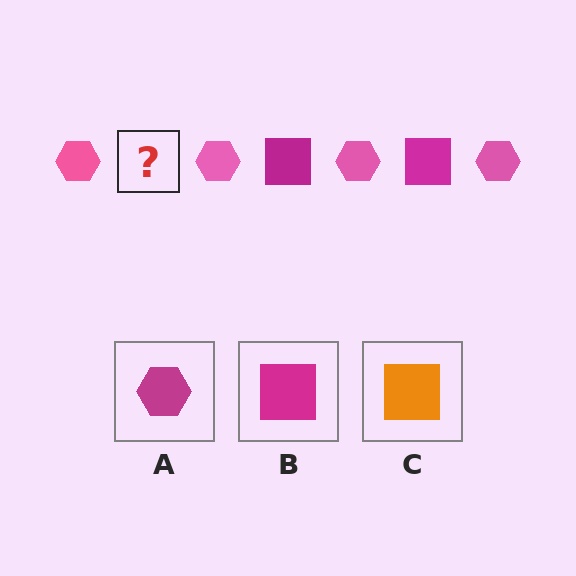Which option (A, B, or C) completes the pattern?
B.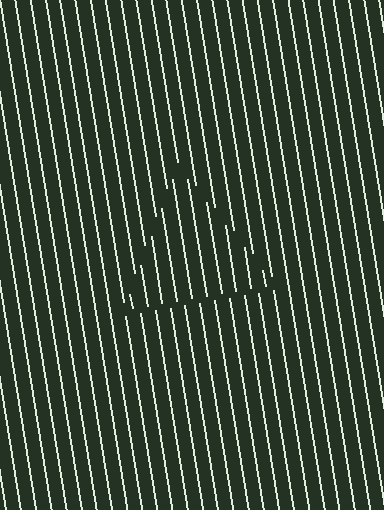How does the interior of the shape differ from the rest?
The interior of the shape contains the same grating, shifted by half a period — the contour is defined by the phase discontinuity where line-ends from the inner and outer gratings abut.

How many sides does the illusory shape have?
3 sides — the line-ends trace a triangle.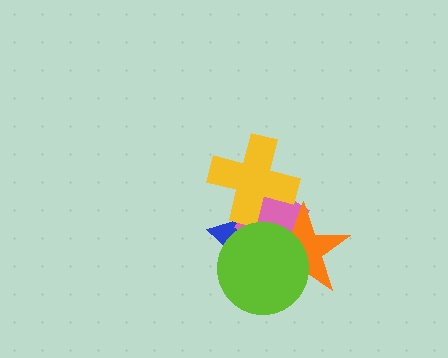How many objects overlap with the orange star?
3 objects overlap with the orange star.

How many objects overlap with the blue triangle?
4 objects overlap with the blue triangle.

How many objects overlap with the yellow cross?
2 objects overlap with the yellow cross.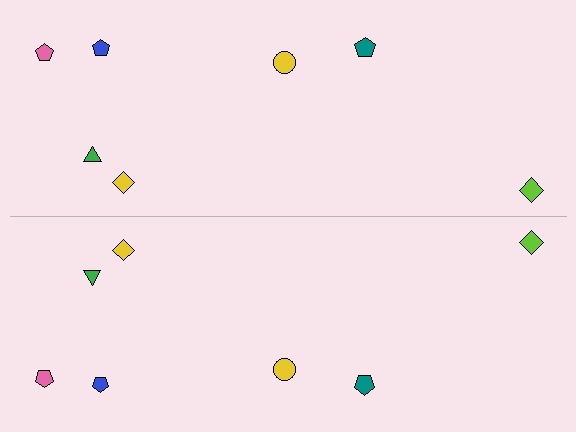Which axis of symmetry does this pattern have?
The pattern has a horizontal axis of symmetry running through the center of the image.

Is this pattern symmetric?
Yes, this pattern has bilateral (reflection) symmetry.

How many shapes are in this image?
There are 14 shapes in this image.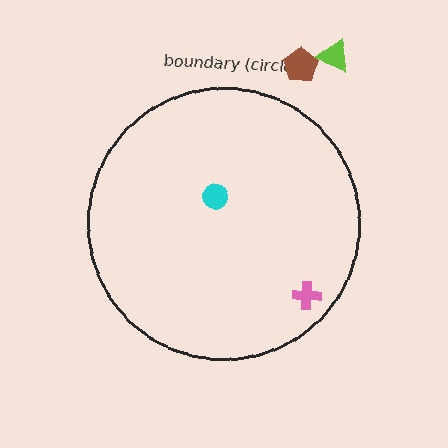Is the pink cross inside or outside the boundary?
Inside.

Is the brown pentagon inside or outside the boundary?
Outside.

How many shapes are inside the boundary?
2 inside, 2 outside.